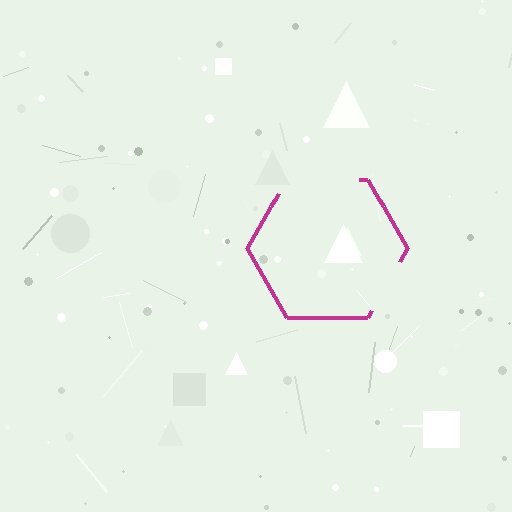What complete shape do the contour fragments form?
The contour fragments form a hexagon.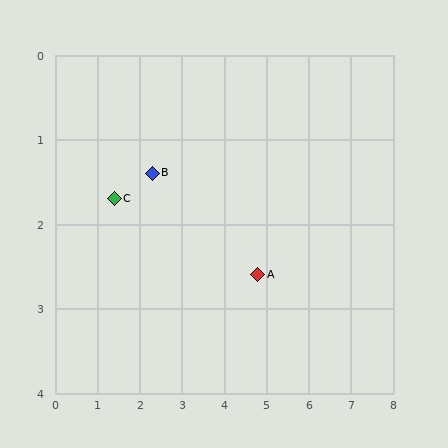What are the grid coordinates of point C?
Point C is at approximately (1.4, 1.7).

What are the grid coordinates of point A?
Point A is at approximately (4.8, 2.6).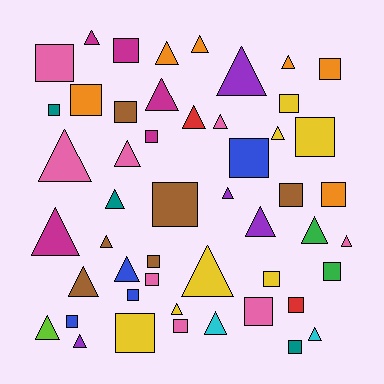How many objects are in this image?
There are 50 objects.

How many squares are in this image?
There are 24 squares.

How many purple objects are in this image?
There are 4 purple objects.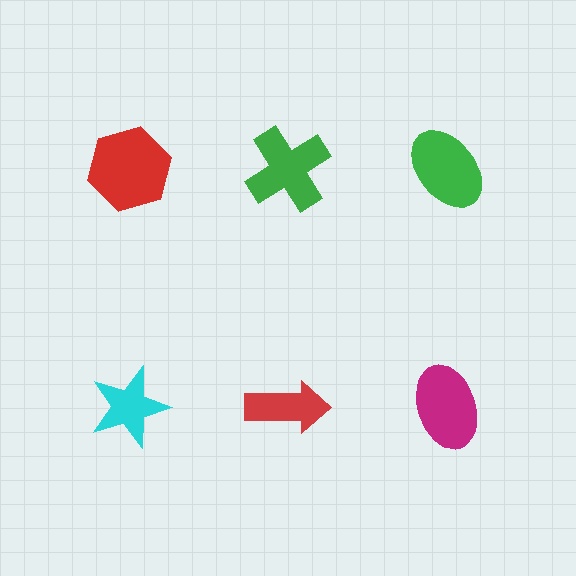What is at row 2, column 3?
A magenta ellipse.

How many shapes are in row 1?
3 shapes.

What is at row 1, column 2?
A green cross.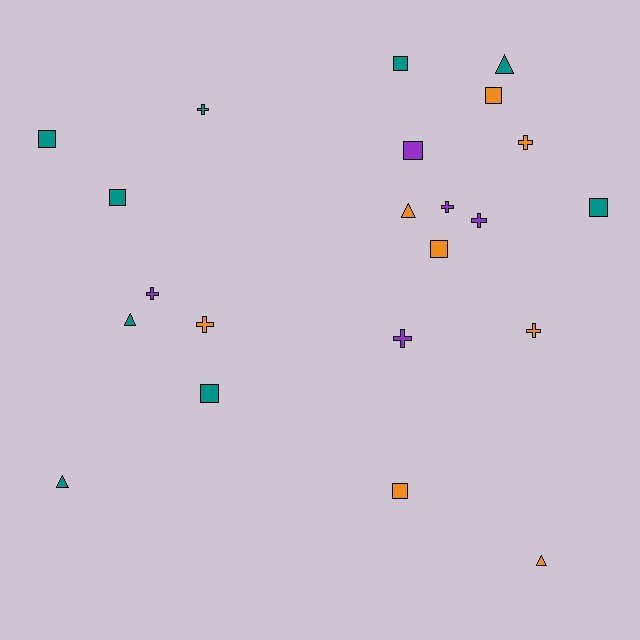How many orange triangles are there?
There are 2 orange triangles.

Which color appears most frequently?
Teal, with 9 objects.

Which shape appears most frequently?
Square, with 9 objects.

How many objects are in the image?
There are 22 objects.